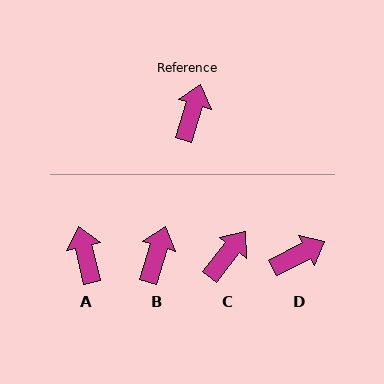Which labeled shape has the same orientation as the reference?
B.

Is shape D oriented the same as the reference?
No, it is off by about 45 degrees.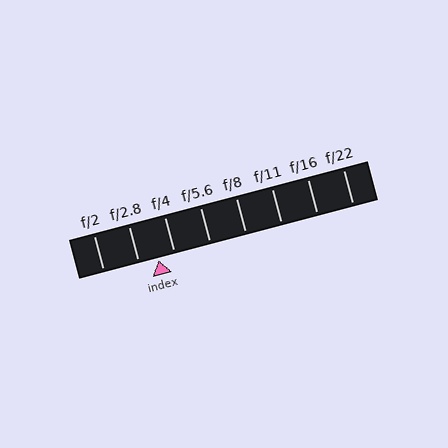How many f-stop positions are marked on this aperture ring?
There are 8 f-stop positions marked.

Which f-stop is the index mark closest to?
The index mark is closest to f/4.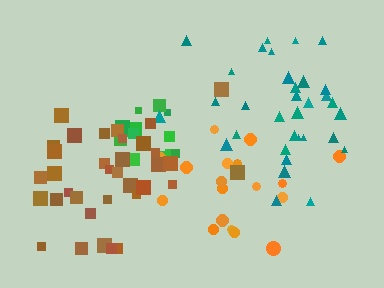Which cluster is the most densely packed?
Green.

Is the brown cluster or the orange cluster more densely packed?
Brown.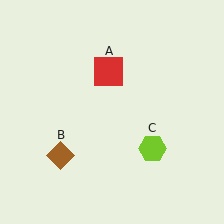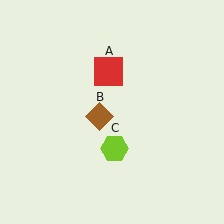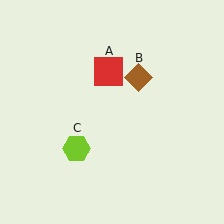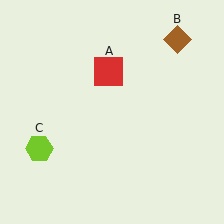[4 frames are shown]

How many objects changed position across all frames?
2 objects changed position: brown diamond (object B), lime hexagon (object C).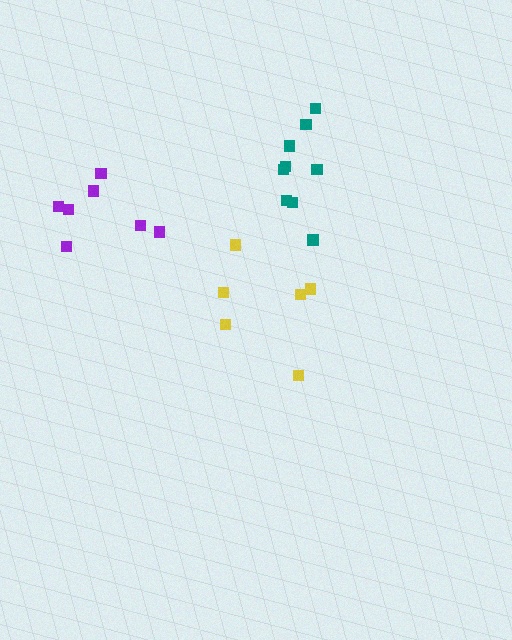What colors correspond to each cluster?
The clusters are colored: purple, yellow, teal.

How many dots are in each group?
Group 1: 7 dots, Group 2: 6 dots, Group 3: 9 dots (22 total).